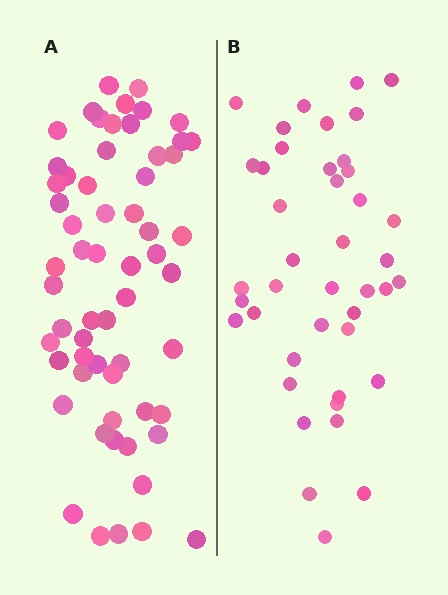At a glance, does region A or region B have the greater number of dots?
Region A (the left region) has more dots.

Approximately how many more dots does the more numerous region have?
Region A has approximately 20 more dots than region B.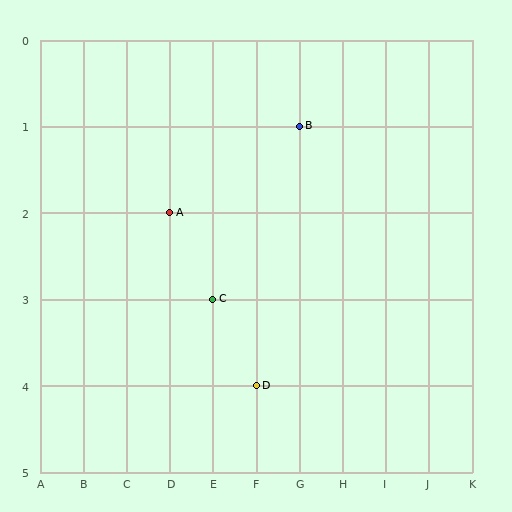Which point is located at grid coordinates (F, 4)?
Point D is at (F, 4).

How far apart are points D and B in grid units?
Points D and B are 1 column and 3 rows apart (about 3.2 grid units diagonally).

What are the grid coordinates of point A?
Point A is at grid coordinates (D, 2).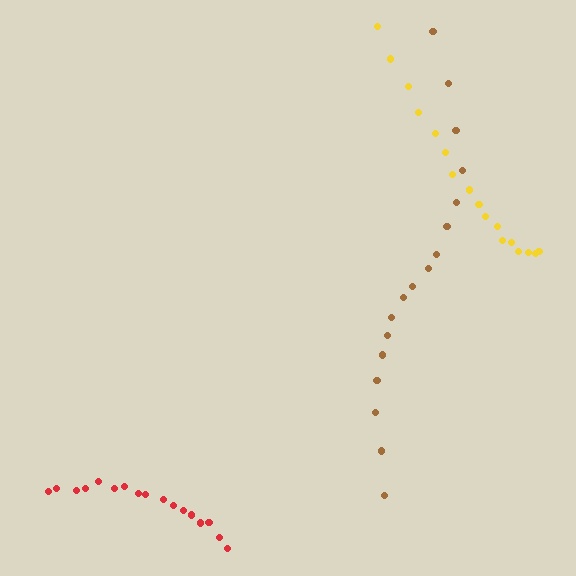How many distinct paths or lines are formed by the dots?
There are 3 distinct paths.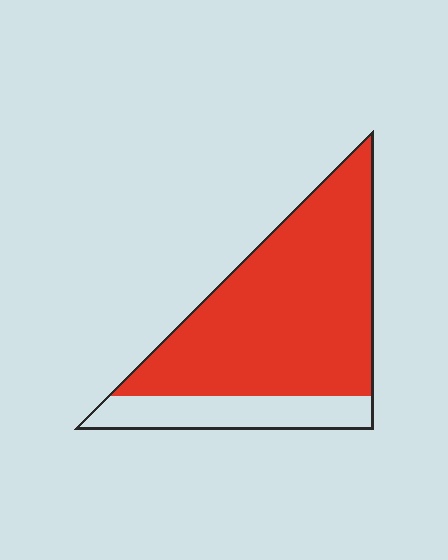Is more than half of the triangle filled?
Yes.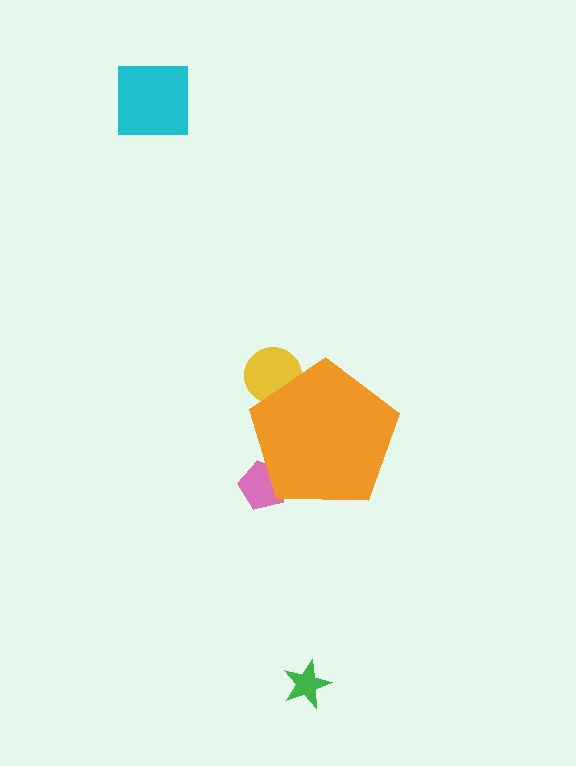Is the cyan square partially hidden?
No, the cyan square is fully visible.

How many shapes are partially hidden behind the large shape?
2 shapes are partially hidden.